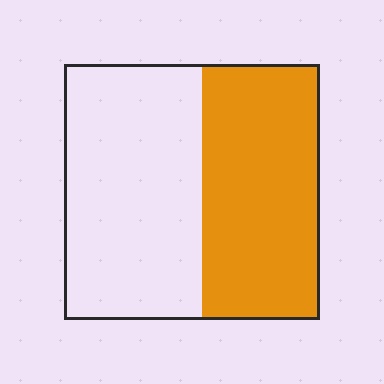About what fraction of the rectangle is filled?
About one half (1/2).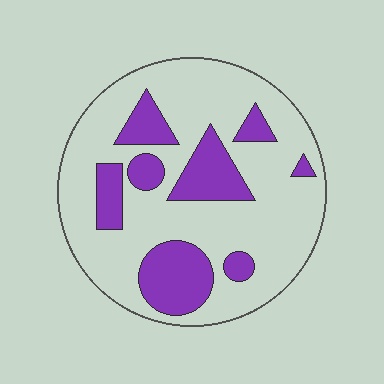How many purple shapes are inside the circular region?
8.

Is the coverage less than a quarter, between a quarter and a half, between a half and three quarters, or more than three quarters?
Between a quarter and a half.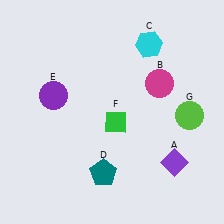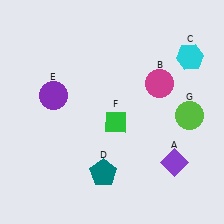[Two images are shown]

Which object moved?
The cyan hexagon (C) moved right.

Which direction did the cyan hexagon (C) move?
The cyan hexagon (C) moved right.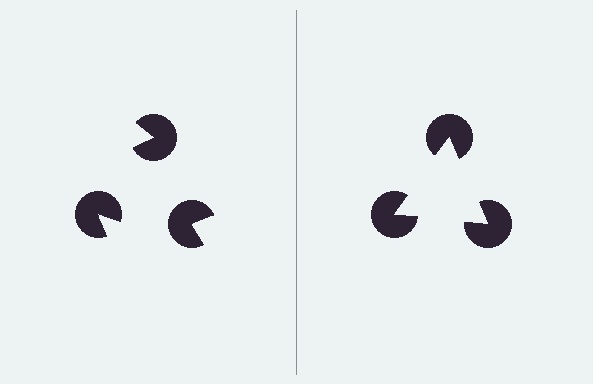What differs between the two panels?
The pac-man discs are positioned identically on both sides; only the wedge orientations differ. On the right they align to a triangle; on the left they are misaligned.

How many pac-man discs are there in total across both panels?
6 — 3 on each side.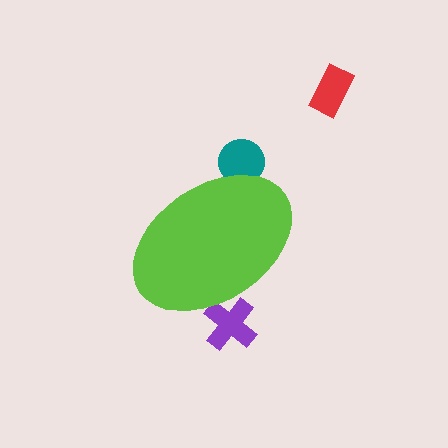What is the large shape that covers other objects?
A lime ellipse.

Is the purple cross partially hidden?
Yes, the purple cross is partially hidden behind the lime ellipse.